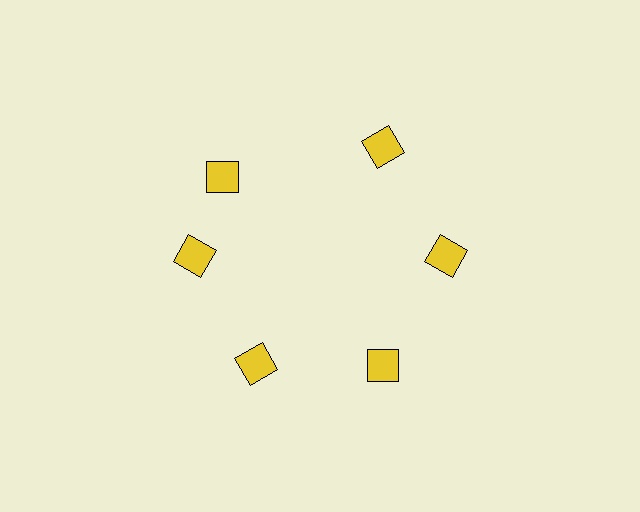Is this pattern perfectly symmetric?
No. The 6 yellow squares are arranged in a ring, but one element near the 11 o'clock position is rotated out of alignment along the ring, breaking the 6-fold rotational symmetry.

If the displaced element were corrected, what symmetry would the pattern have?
It would have 6-fold rotational symmetry — the pattern would map onto itself every 60 degrees.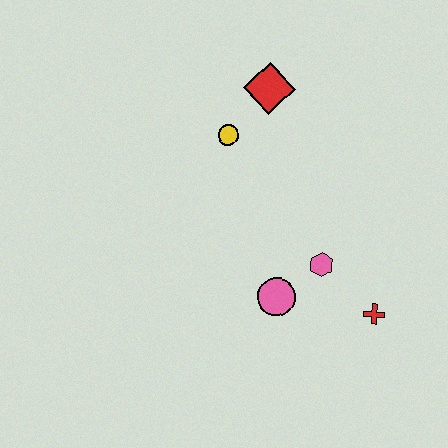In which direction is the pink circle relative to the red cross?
The pink circle is to the left of the red cross.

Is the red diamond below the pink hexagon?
No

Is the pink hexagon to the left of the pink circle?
No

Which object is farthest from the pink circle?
The red diamond is farthest from the pink circle.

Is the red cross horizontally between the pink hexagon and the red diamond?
No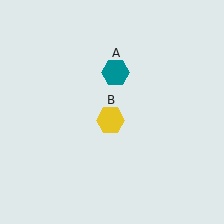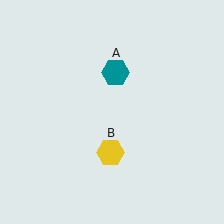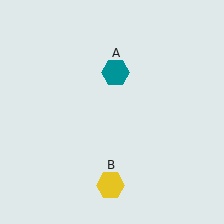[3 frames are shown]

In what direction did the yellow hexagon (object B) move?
The yellow hexagon (object B) moved down.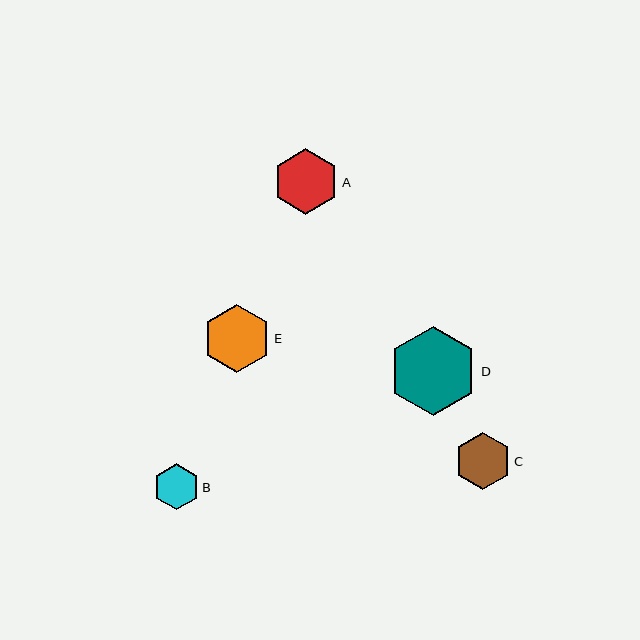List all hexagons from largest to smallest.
From largest to smallest: D, E, A, C, B.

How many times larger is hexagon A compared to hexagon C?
Hexagon A is approximately 1.1 times the size of hexagon C.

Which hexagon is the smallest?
Hexagon B is the smallest with a size of approximately 46 pixels.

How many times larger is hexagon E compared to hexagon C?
Hexagon E is approximately 1.2 times the size of hexagon C.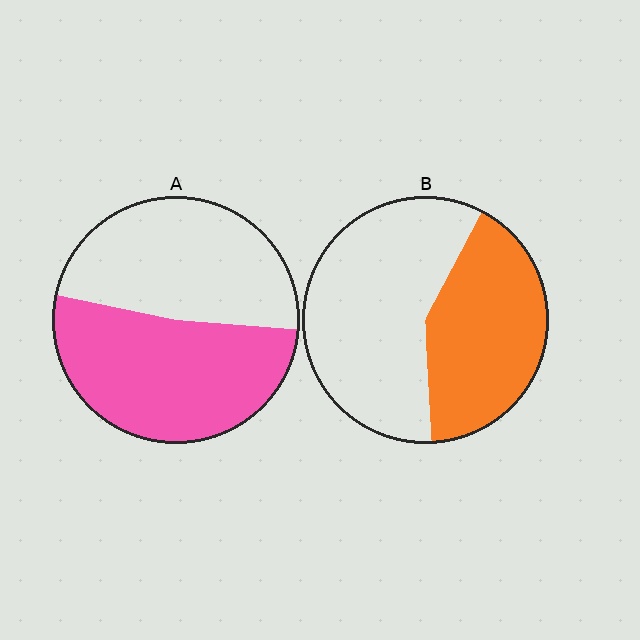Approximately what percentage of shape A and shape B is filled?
A is approximately 50% and B is approximately 40%.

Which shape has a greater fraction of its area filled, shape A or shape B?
Shape A.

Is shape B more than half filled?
No.